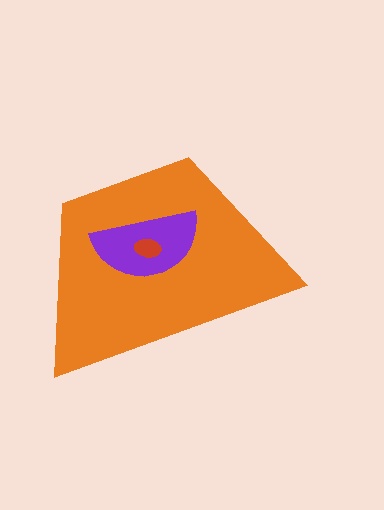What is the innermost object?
The red ellipse.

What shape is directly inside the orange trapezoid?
The purple semicircle.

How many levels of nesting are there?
3.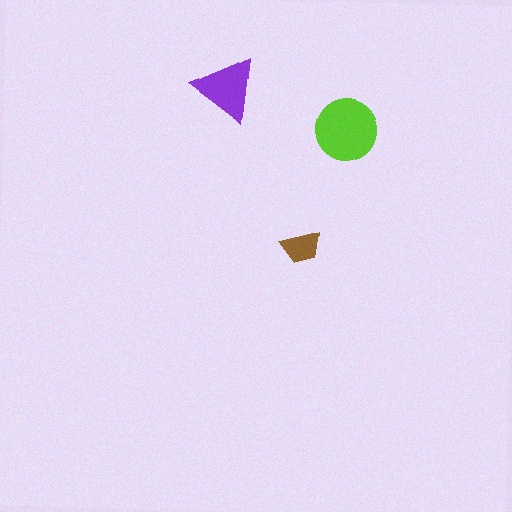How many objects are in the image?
There are 3 objects in the image.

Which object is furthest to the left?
The purple triangle is leftmost.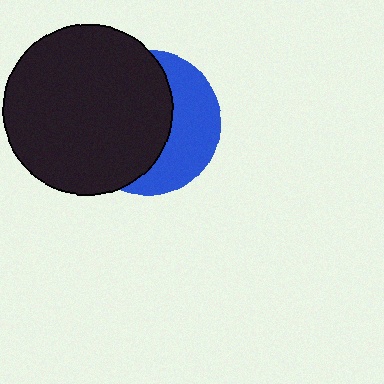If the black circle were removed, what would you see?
You would see the complete blue circle.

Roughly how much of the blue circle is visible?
A small part of it is visible (roughly 39%).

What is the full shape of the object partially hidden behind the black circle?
The partially hidden object is a blue circle.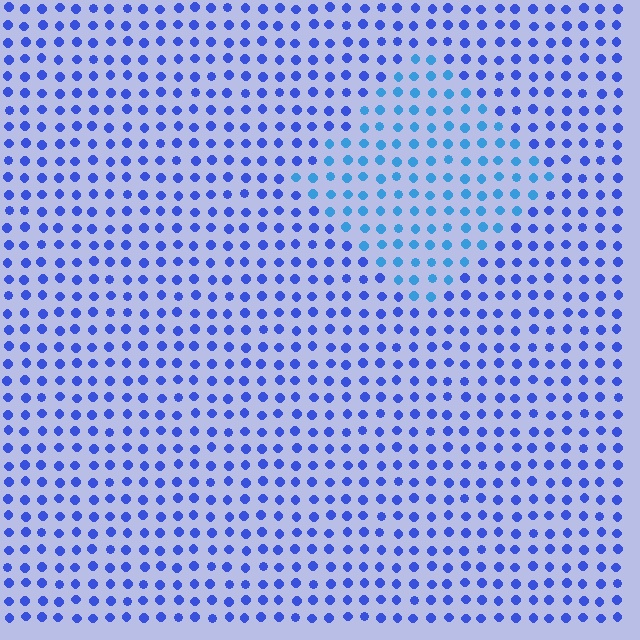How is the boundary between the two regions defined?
The boundary is defined purely by a slight shift in hue (about 28 degrees). Spacing, size, and orientation are identical on both sides.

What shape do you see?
I see a diamond.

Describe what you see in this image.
The image is filled with small blue elements in a uniform arrangement. A diamond-shaped region is visible where the elements are tinted to a slightly different hue, forming a subtle color boundary.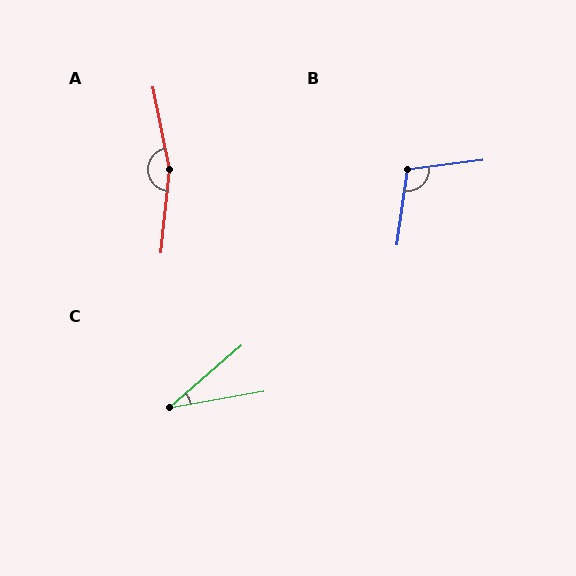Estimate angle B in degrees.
Approximately 105 degrees.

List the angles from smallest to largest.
C (31°), B (105°), A (163°).